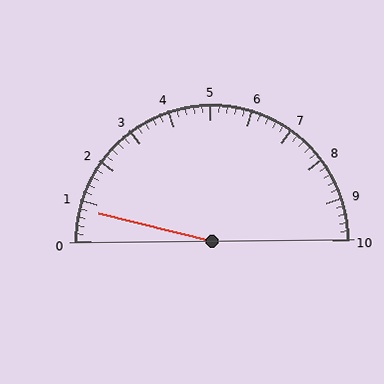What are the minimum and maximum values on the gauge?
The gauge ranges from 0 to 10.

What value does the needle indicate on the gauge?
The needle indicates approximately 0.8.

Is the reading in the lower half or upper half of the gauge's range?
The reading is in the lower half of the range (0 to 10).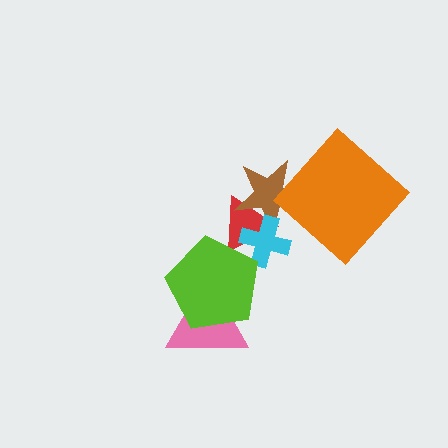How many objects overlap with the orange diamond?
1 object overlaps with the orange diamond.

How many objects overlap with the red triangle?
3 objects overlap with the red triangle.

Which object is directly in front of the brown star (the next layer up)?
The cyan cross is directly in front of the brown star.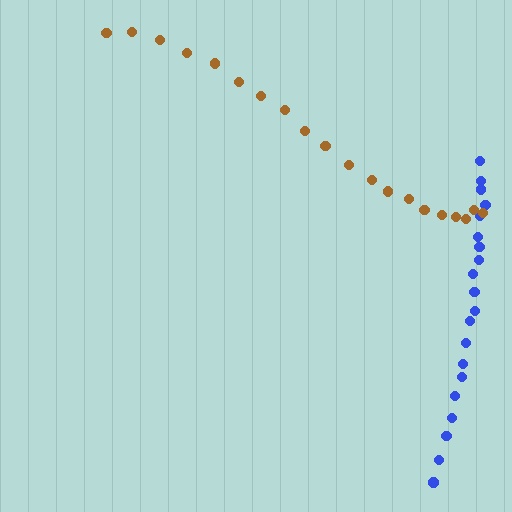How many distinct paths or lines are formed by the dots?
There are 2 distinct paths.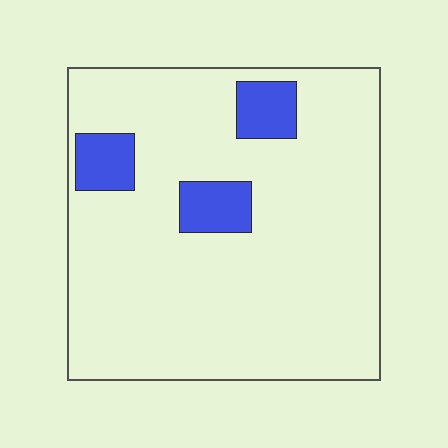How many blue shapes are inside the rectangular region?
3.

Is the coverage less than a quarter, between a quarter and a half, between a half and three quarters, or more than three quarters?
Less than a quarter.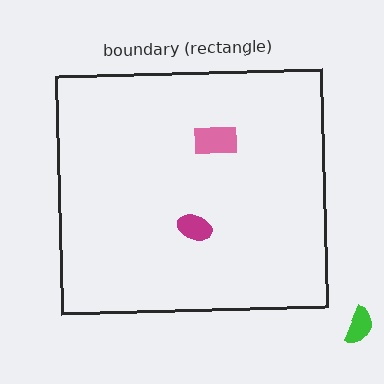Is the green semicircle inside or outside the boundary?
Outside.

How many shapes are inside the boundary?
2 inside, 1 outside.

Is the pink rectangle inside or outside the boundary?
Inside.